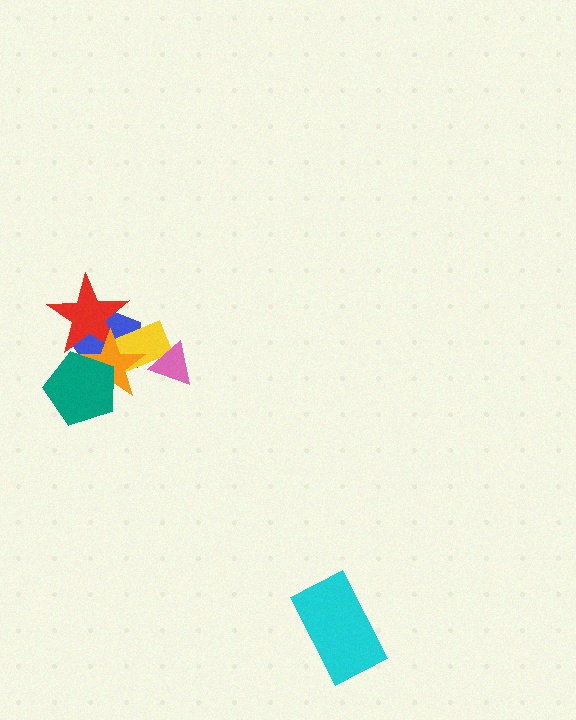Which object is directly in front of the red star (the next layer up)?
The orange star is directly in front of the red star.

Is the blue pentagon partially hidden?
Yes, it is partially covered by another shape.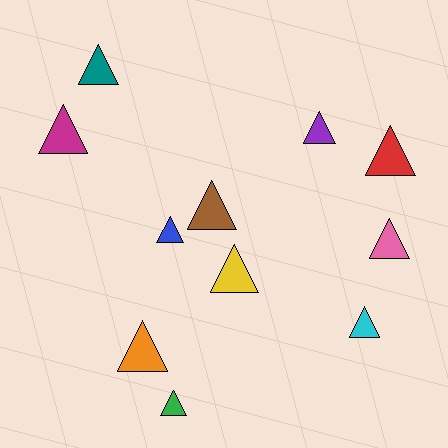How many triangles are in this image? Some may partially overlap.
There are 11 triangles.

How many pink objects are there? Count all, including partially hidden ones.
There is 1 pink object.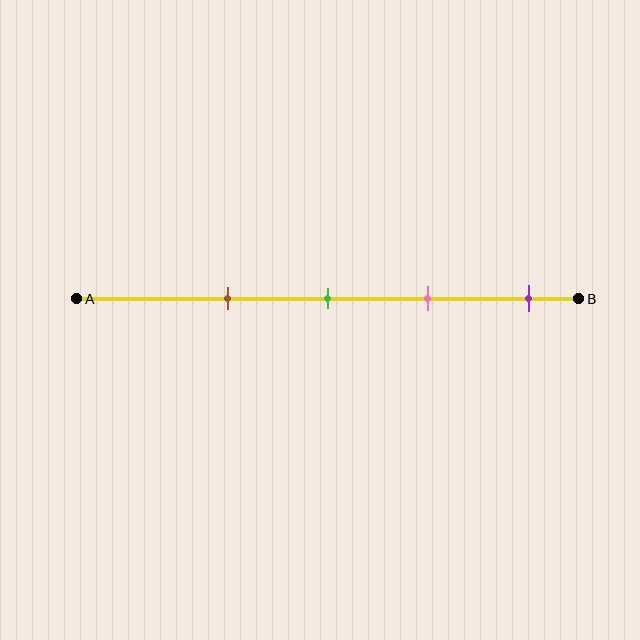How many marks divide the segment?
There are 4 marks dividing the segment.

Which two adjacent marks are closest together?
The green and pink marks are the closest adjacent pair.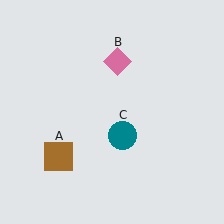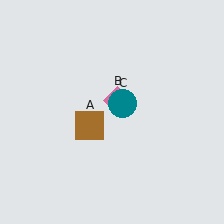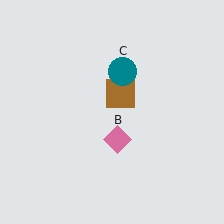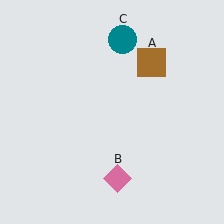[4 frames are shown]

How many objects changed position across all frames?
3 objects changed position: brown square (object A), pink diamond (object B), teal circle (object C).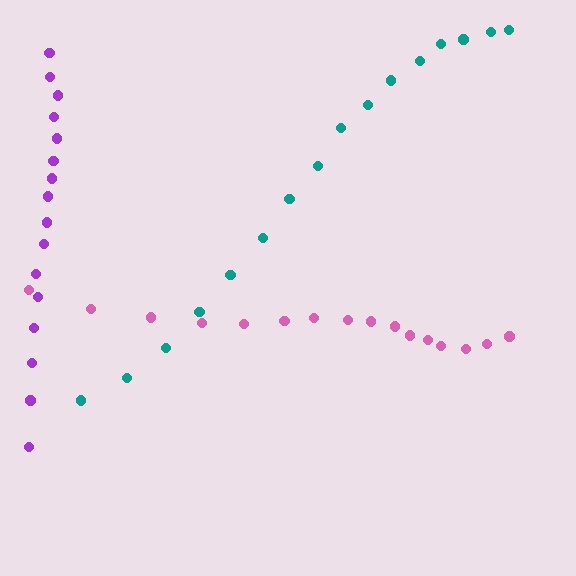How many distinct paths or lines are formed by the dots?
There are 3 distinct paths.